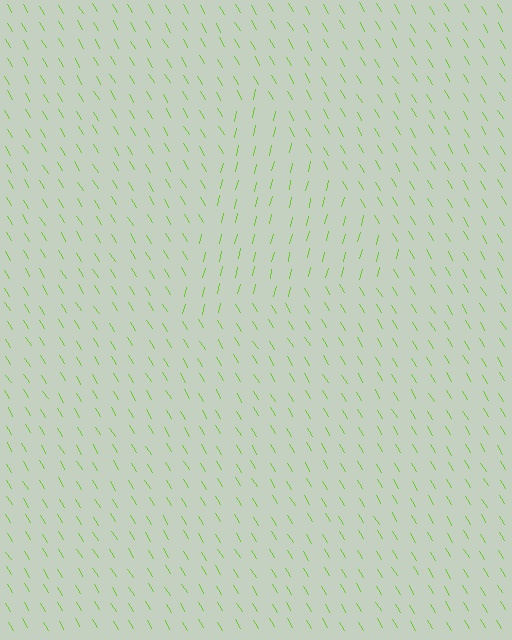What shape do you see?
I see a triangle.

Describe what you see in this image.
The image is filled with small lime line segments. A triangle region in the image has lines oriented differently from the surrounding lines, creating a visible texture boundary.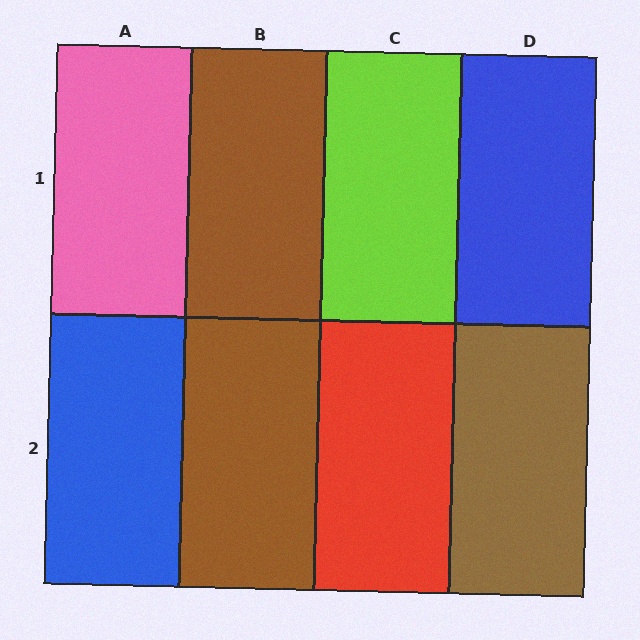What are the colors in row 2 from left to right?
Blue, brown, red, brown.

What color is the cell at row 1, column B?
Brown.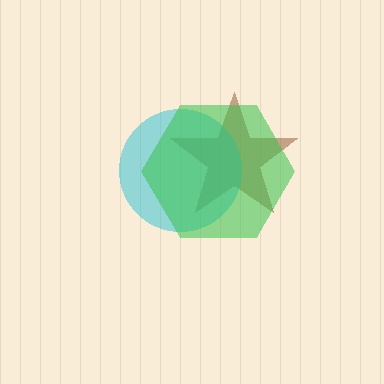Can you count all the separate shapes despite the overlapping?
Yes, there are 3 separate shapes.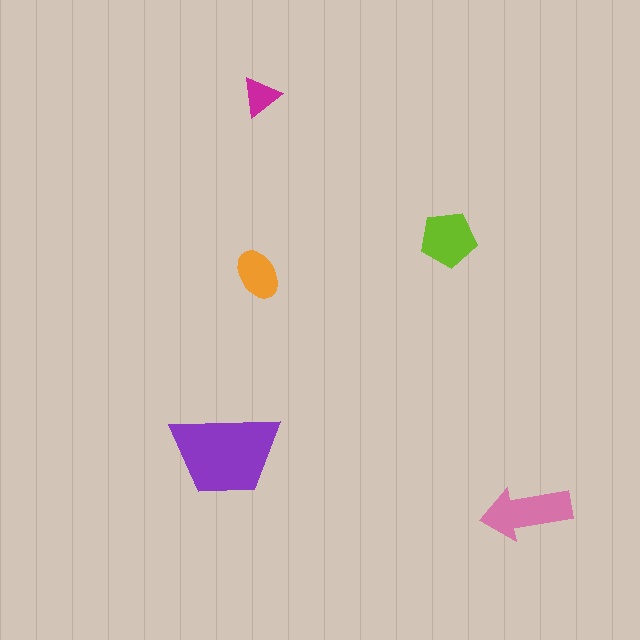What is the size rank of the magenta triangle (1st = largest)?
5th.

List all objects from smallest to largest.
The magenta triangle, the orange ellipse, the lime pentagon, the pink arrow, the purple trapezoid.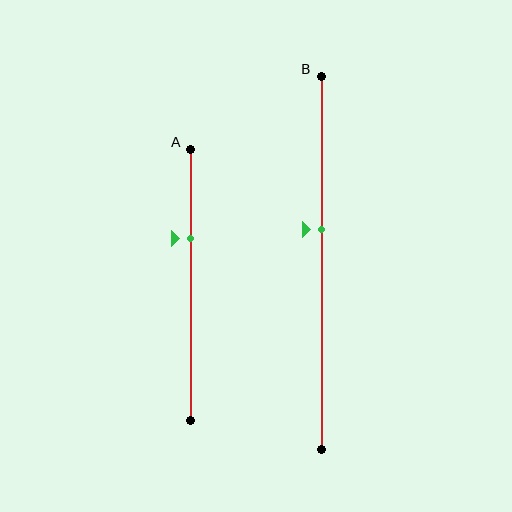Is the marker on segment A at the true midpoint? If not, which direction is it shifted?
No, the marker on segment A is shifted upward by about 17% of the segment length.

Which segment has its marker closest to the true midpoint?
Segment B has its marker closest to the true midpoint.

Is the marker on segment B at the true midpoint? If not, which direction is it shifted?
No, the marker on segment B is shifted upward by about 9% of the segment length.